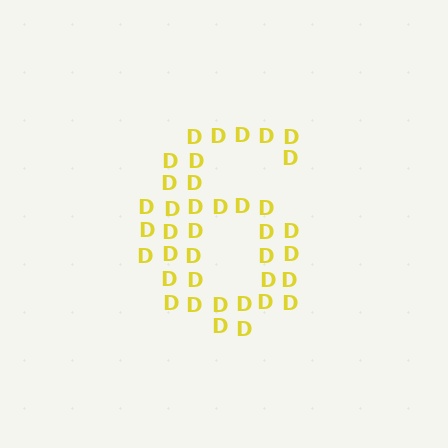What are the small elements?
The small elements are letter D's.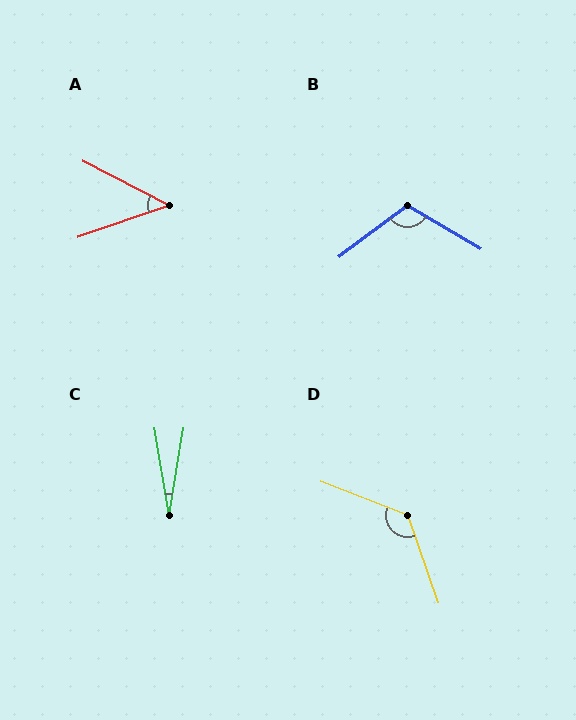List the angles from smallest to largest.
C (19°), A (46°), B (113°), D (130°).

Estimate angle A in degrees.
Approximately 46 degrees.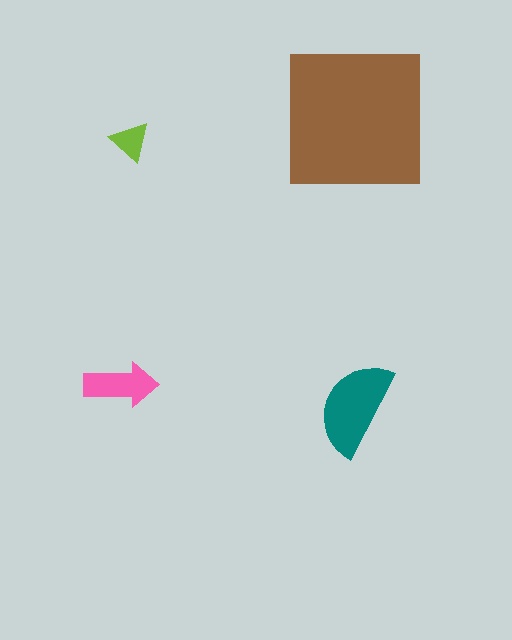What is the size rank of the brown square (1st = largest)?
1st.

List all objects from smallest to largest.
The lime triangle, the pink arrow, the teal semicircle, the brown square.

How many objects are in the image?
There are 4 objects in the image.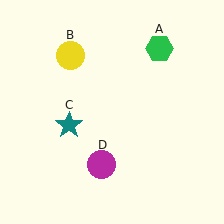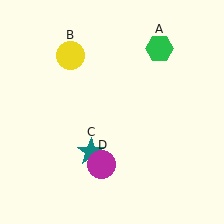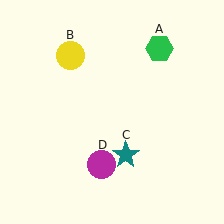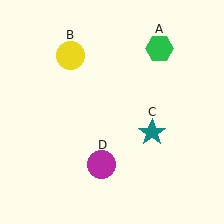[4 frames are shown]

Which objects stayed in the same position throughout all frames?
Green hexagon (object A) and yellow circle (object B) and magenta circle (object D) remained stationary.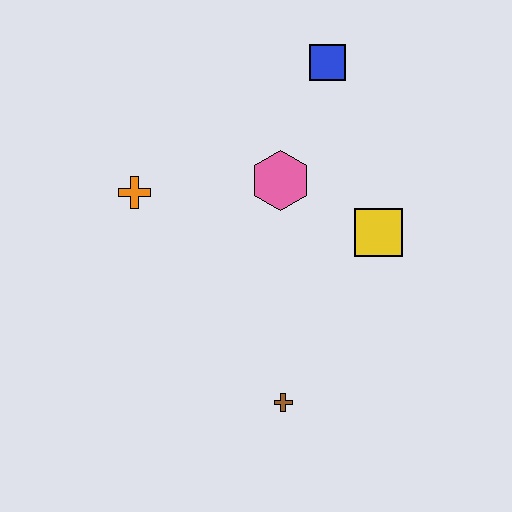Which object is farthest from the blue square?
The brown cross is farthest from the blue square.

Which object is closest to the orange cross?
The pink hexagon is closest to the orange cross.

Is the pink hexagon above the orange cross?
Yes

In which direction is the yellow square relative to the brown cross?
The yellow square is above the brown cross.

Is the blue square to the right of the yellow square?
No